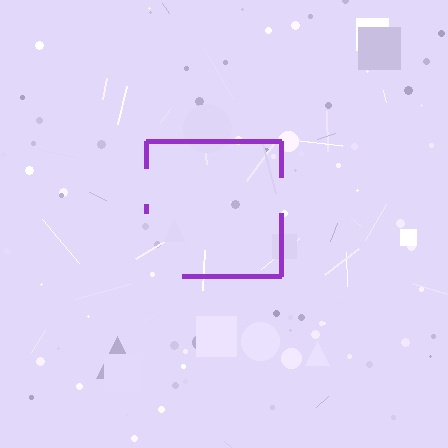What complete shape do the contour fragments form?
The contour fragments form a square.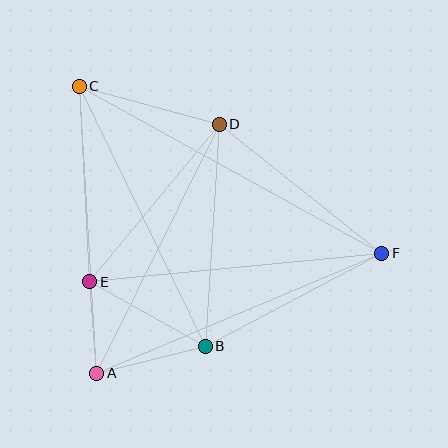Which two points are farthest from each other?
Points C and F are farthest from each other.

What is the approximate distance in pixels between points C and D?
The distance between C and D is approximately 145 pixels.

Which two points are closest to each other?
Points A and E are closest to each other.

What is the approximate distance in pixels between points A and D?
The distance between A and D is approximately 277 pixels.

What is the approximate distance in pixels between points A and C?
The distance between A and C is approximately 288 pixels.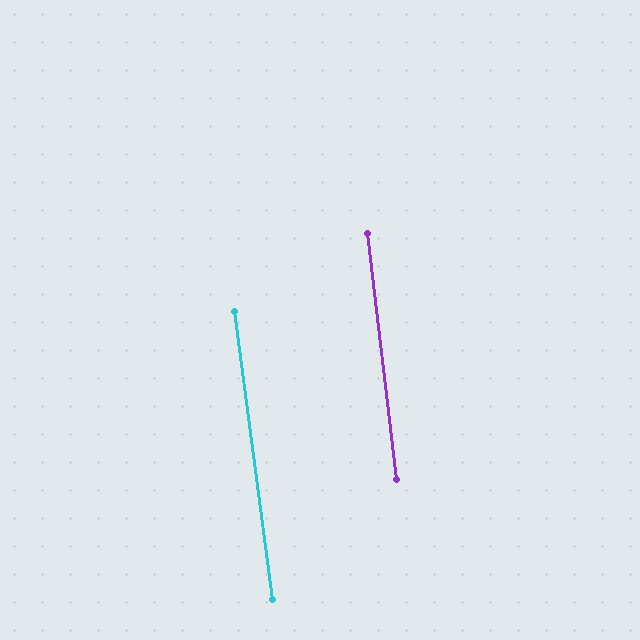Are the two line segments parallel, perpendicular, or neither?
Parallel — their directions differ by only 0.7°.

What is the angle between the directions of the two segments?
Approximately 1 degree.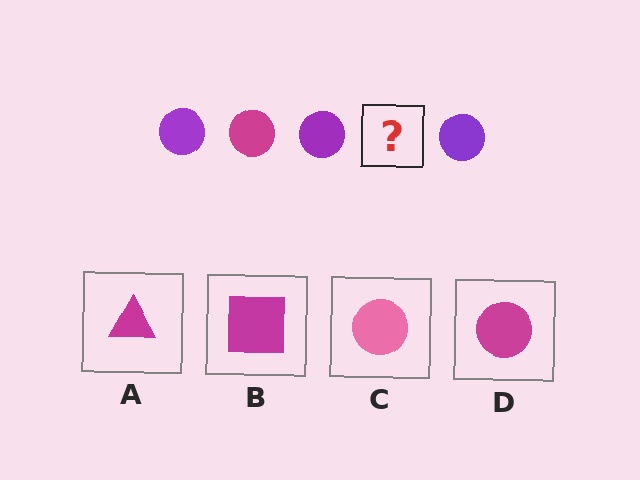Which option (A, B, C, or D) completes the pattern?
D.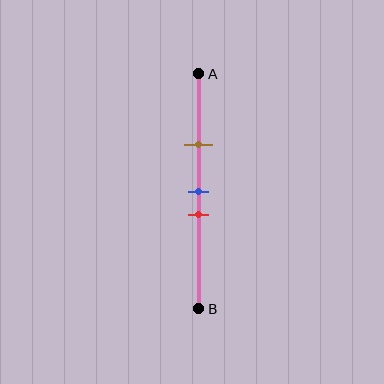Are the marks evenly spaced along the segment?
No, the marks are not evenly spaced.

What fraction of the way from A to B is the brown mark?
The brown mark is approximately 30% (0.3) of the way from A to B.